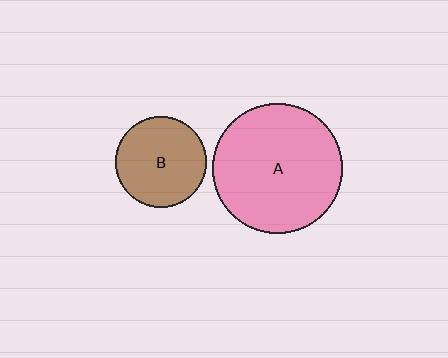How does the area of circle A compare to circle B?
Approximately 2.0 times.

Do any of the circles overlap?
No, none of the circles overlap.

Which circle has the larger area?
Circle A (pink).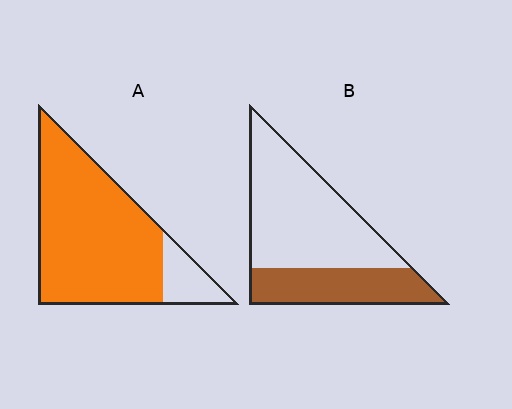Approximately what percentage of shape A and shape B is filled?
A is approximately 85% and B is approximately 35%.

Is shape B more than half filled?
No.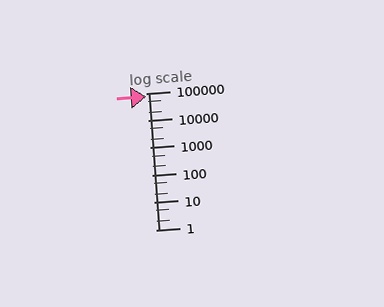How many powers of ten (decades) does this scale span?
The scale spans 5 decades, from 1 to 100000.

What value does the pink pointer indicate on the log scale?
The pointer indicates approximately 73000.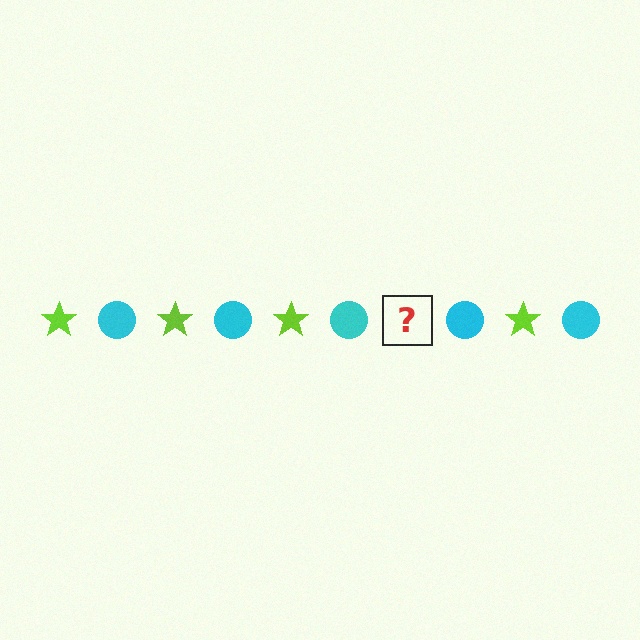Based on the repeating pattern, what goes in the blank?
The blank should be a lime star.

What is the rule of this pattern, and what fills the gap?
The rule is that the pattern alternates between lime star and cyan circle. The gap should be filled with a lime star.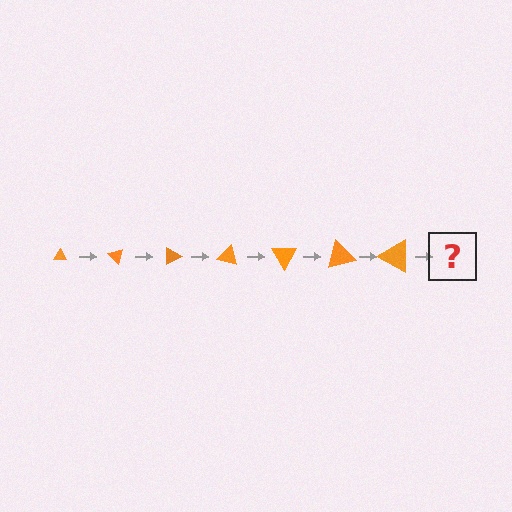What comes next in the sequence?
The next element should be a triangle, larger than the previous one and rotated 315 degrees from the start.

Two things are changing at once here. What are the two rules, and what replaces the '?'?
The two rules are that the triangle grows larger each step and it rotates 45 degrees each step. The '?' should be a triangle, larger than the previous one and rotated 315 degrees from the start.